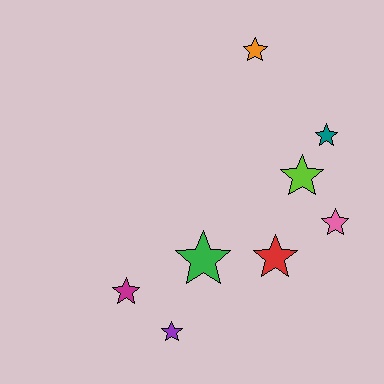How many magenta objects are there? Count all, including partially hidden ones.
There is 1 magenta object.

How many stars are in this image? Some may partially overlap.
There are 8 stars.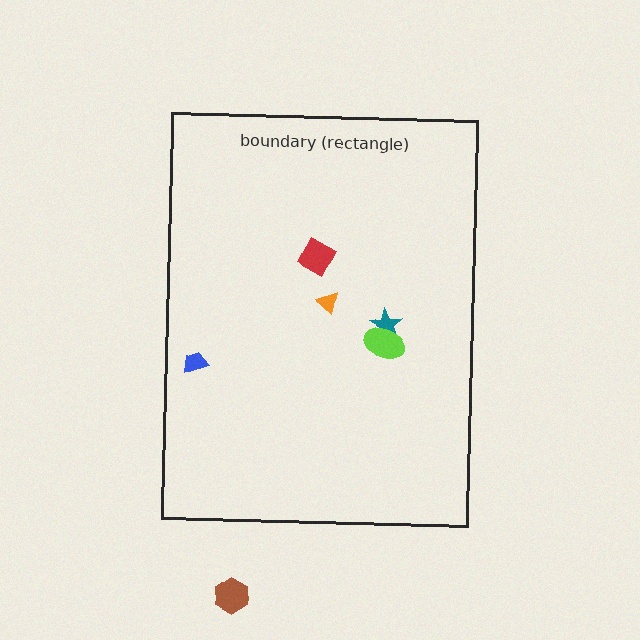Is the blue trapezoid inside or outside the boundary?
Inside.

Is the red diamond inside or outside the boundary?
Inside.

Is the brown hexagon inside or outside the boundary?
Outside.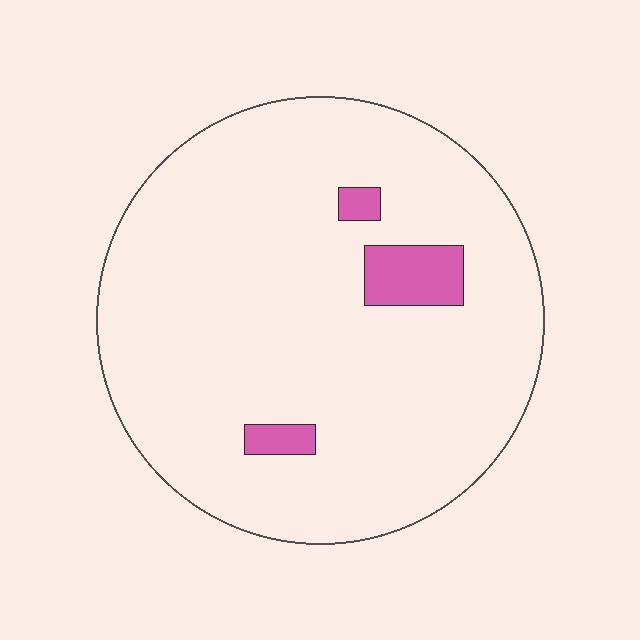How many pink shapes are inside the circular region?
3.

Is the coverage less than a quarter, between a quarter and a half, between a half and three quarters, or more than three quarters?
Less than a quarter.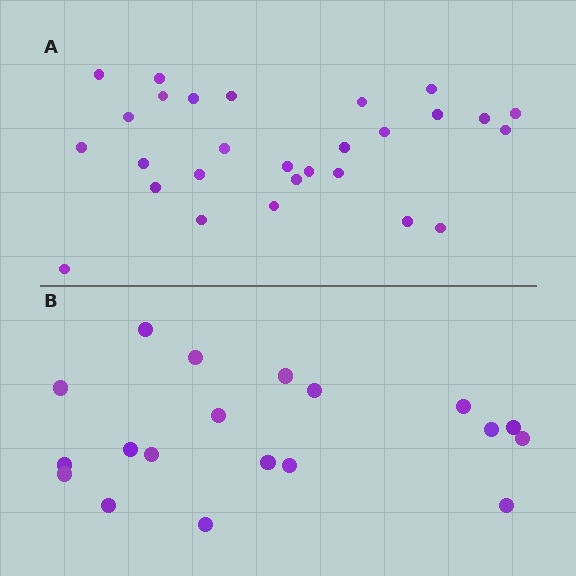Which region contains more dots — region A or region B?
Region A (the top region) has more dots.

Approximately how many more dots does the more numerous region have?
Region A has roughly 8 or so more dots than region B.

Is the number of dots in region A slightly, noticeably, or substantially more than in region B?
Region A has substantially more. The ratio is roughly 1.5 to 1.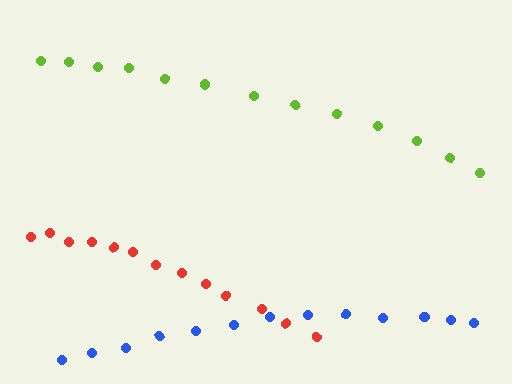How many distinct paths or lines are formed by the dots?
There are 3 distinct paths.